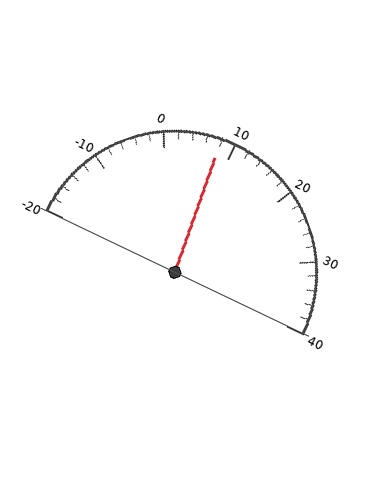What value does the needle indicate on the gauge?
The needle indicates approximately 8.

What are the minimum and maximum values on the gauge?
The gauge ranges from -20 to 40.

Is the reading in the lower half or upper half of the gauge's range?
The reading is in the lower half of the range (-20 to 40).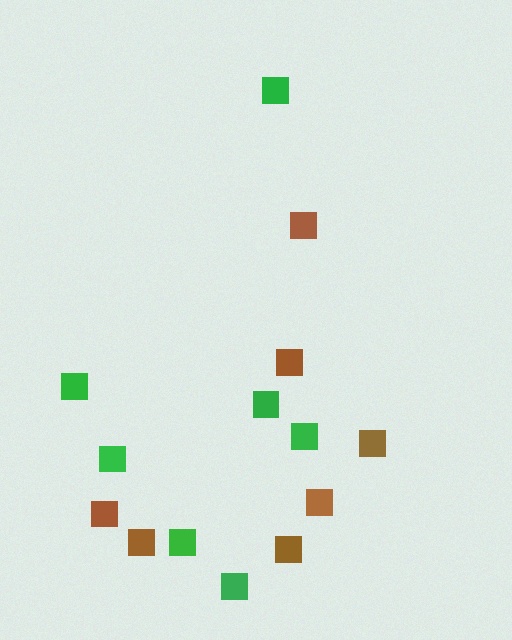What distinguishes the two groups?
There are 2 groups: one group of green squares (7) and one group of brown squares (7).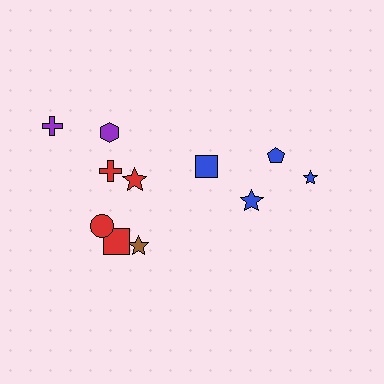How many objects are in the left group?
There are 7 objects.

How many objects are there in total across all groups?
There are 11 objects.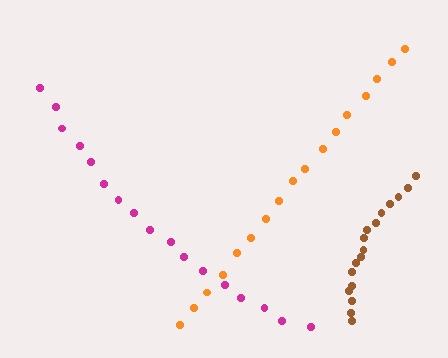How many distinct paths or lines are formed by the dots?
There are 3 distinct paths.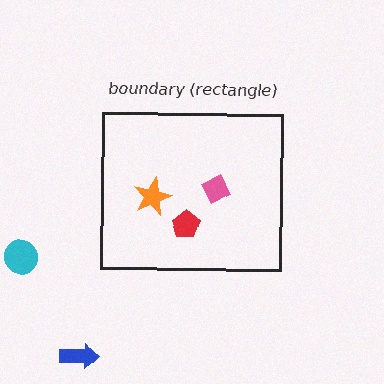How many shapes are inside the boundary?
3 inside, 2 outside.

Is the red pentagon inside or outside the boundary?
Inside.